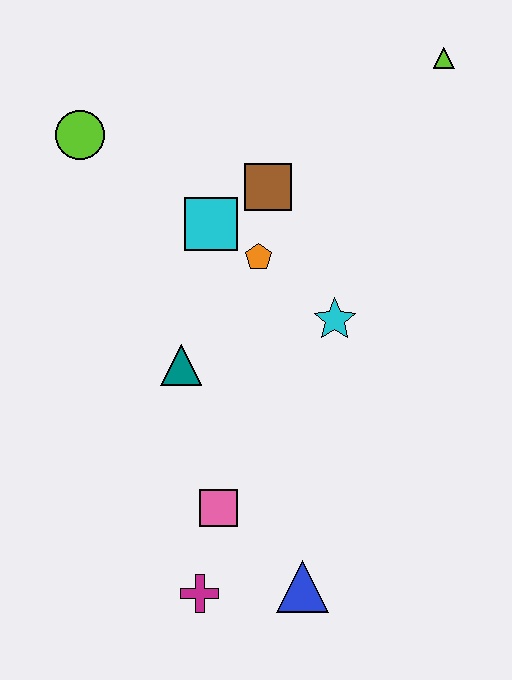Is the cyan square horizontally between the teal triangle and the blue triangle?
Yes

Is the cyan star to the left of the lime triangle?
Yes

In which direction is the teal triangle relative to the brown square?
The teal triangle is below the brown square.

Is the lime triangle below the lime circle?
No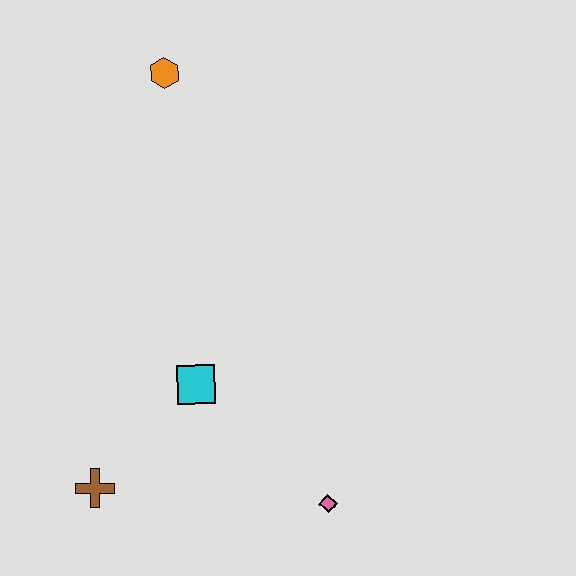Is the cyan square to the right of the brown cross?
Yes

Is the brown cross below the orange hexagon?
Yes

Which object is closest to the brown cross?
The cyan square is closest to the brown cross.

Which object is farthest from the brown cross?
The orange hexagon is farthest from the brown cross.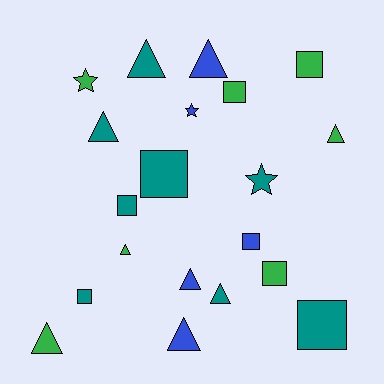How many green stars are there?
There is 1 green star.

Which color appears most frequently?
Teal, with 8 objects.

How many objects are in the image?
There are 20 objects.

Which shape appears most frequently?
Triangle, with 9 objects.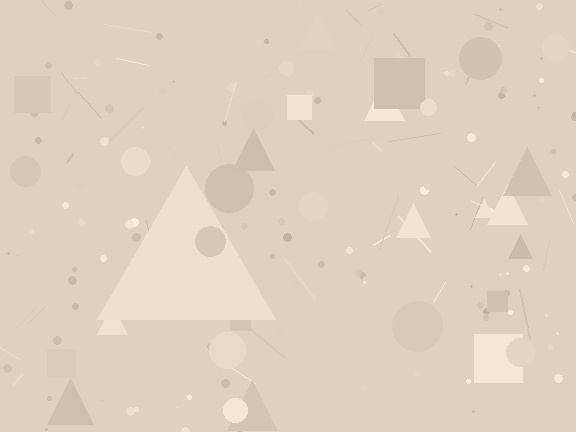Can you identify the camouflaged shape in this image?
The camouflaged shape is a triangle.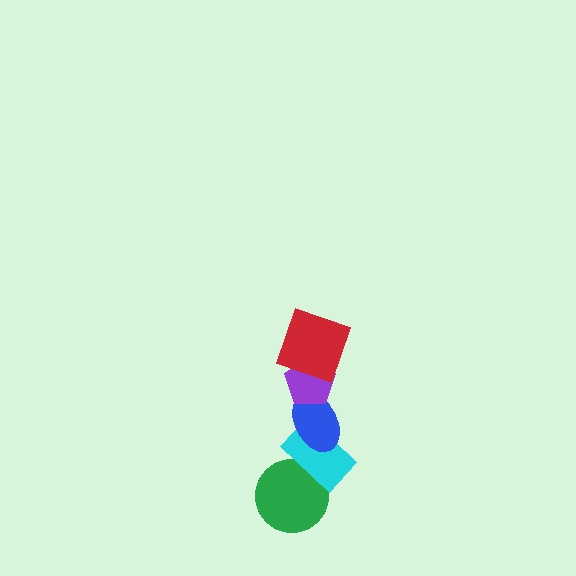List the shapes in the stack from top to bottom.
From top to bottom: the red square, the purple pentagon, the blue ellipse, the cyan rectangle, the green circle.